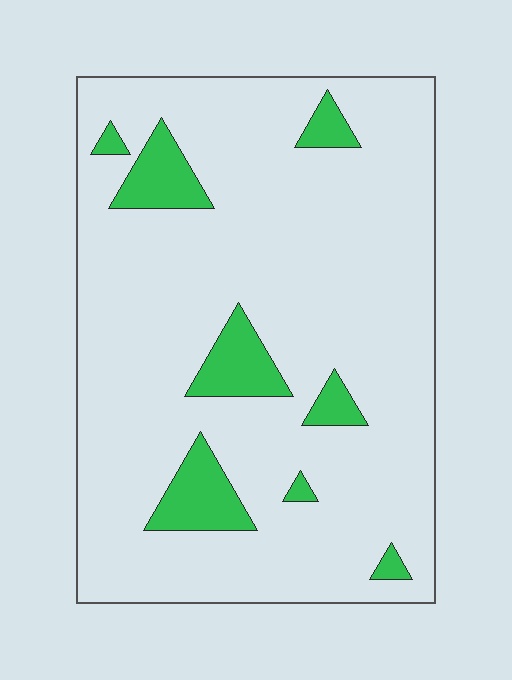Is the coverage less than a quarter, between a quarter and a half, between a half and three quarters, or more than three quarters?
Less than a quarter.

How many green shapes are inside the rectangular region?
8.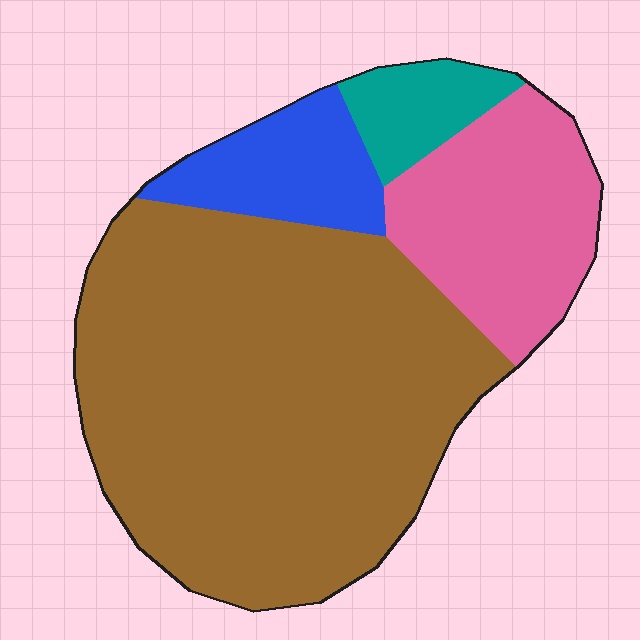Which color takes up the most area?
Brown, at roughly 65%.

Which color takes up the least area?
Teal, at roughly 5%.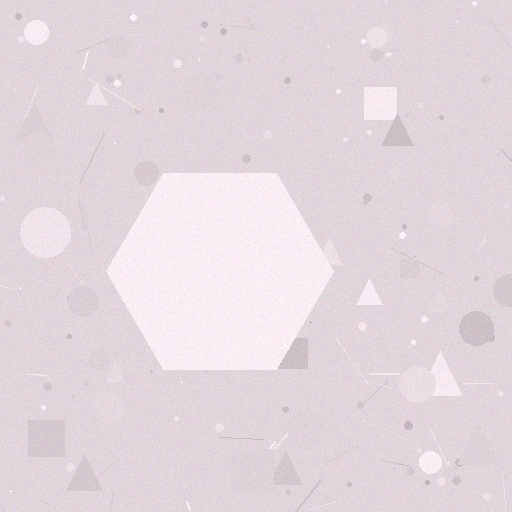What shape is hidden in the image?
A hexagon is hidden in the image.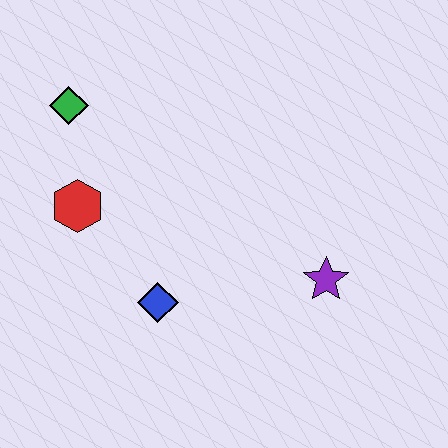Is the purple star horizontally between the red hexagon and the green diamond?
No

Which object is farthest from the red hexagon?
The purple star is farthest from the red hexagon.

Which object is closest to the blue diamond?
The red hexagon is closest to the blue diamond.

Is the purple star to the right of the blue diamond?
Yes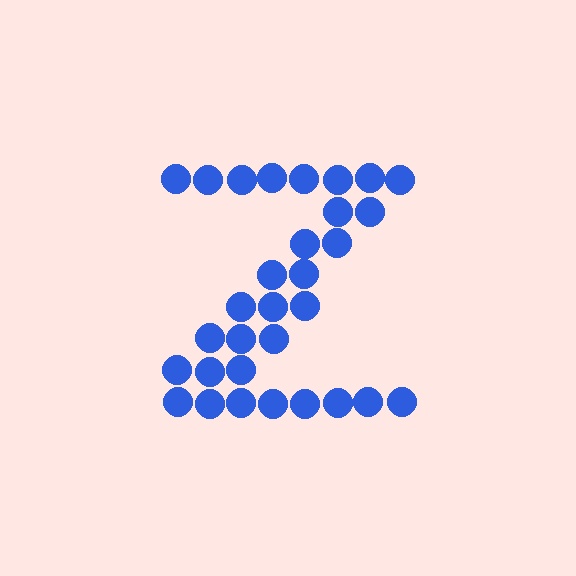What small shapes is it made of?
It is made of small circles.